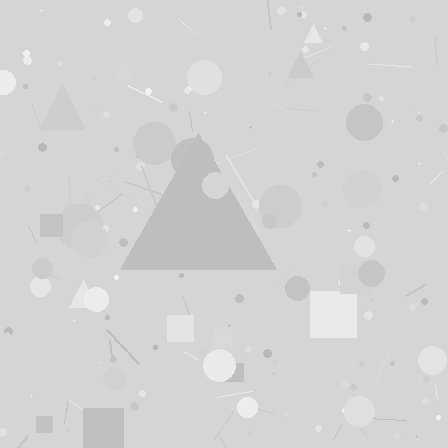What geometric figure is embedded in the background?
A triangle is embedded in the background.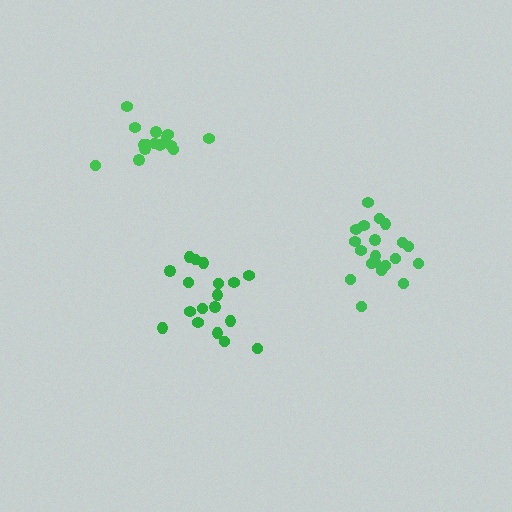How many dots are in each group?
Group 1: 18 dots, Group 2: 15 dots, Group 3: 20 dots (53 total).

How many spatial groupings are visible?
There are 3 spatial groupings.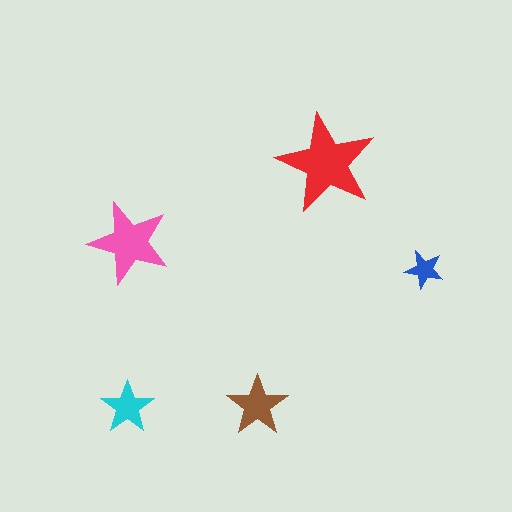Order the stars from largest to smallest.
the red one, the pink one, the brown one, the cyan one, the blue one.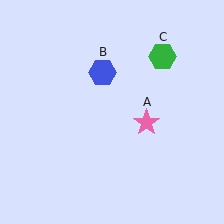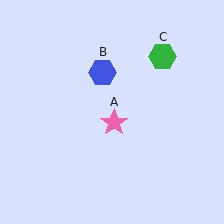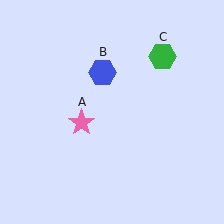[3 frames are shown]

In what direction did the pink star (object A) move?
The pink star (object A) moved left.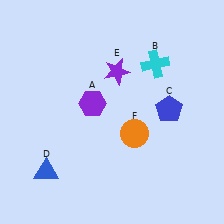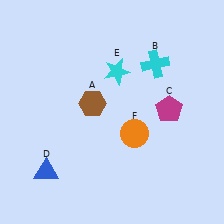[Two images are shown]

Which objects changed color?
A changed from purple to brown. C changed from blue to magenta. E changed from purple to cyan.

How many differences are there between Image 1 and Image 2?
There are 3 differences between the two images.